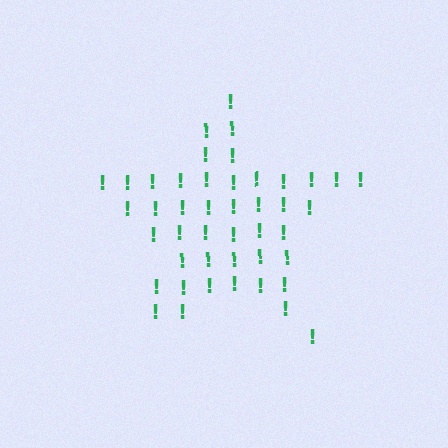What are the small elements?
The small elements are exclamation marks.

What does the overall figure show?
The overall figure shows a star.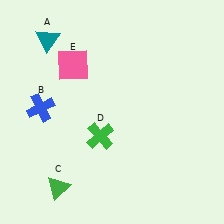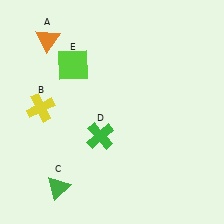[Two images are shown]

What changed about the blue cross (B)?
In Image 1, B is blue. In Image 2, it changed to yellow.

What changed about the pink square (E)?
In Image 1, E is pink. In Image 2, it changed to lime.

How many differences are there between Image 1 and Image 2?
There are 3 differences between the two images.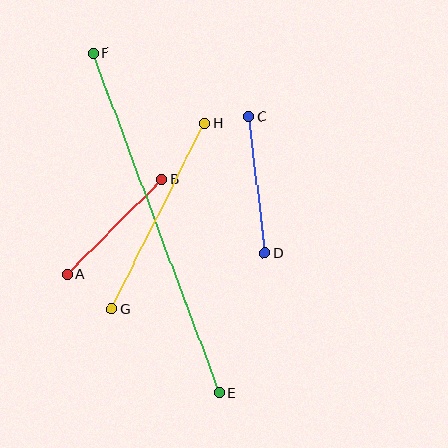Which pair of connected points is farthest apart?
Points E and F are farthest apart.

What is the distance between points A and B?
The distance is approximately 135 pixels.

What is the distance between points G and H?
The distance is approximately 207 pixels.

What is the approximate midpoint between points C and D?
The midpoint is at approximately (257, 185) pixels.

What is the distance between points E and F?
The distance is approximately 363 pixels.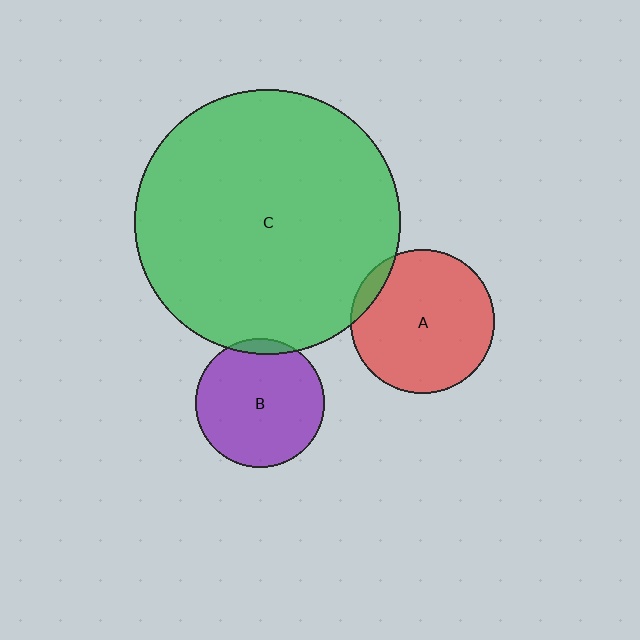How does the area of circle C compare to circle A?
Approximately 3.4 times.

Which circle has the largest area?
Circle C (green).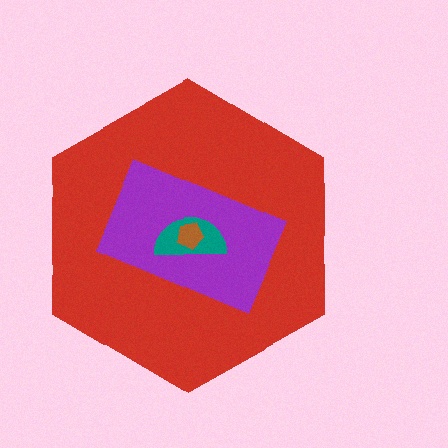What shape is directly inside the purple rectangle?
The teal semicircle.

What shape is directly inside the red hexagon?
The purple rectangle.